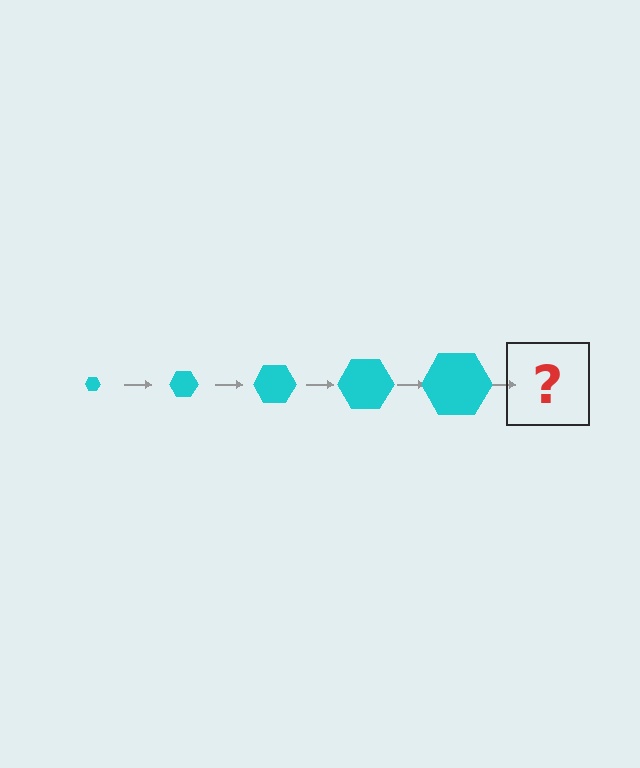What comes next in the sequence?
The next element should be a cyan hexagon, larger than the previous one.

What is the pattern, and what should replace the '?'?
The pattern is that the hexagon gets progressively larger each step. The '?' should be a cyan hexagon, larger than the previous one.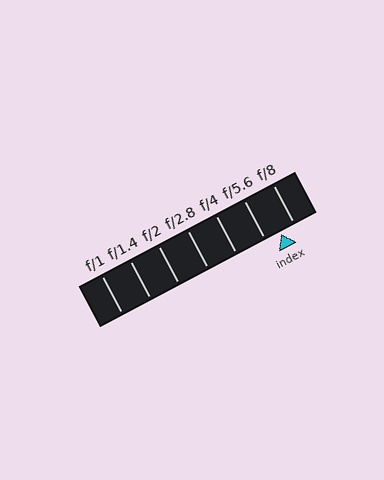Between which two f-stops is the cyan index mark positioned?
The index mark is between f/5.6 and f/8.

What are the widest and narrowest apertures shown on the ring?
The widest aperture shown is f/1 and the narrowest is f/8.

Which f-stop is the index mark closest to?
The index mark is closest to f/8.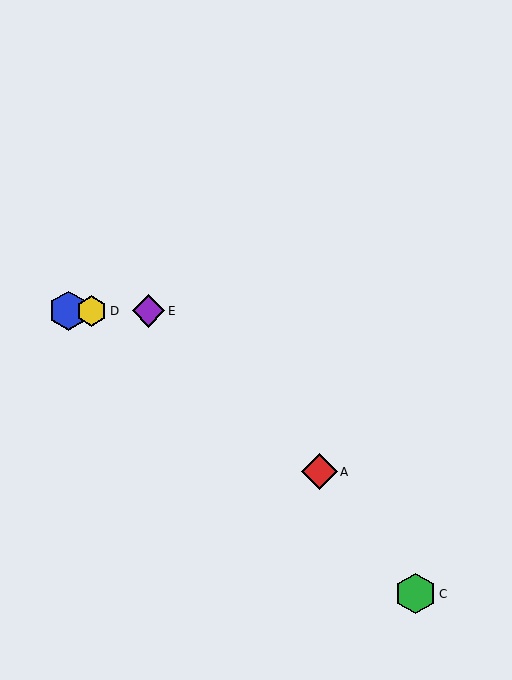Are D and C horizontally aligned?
No, D is at y≈311 and C is at y≈594.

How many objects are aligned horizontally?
3 objects (B, D, E) are aligned horizontally.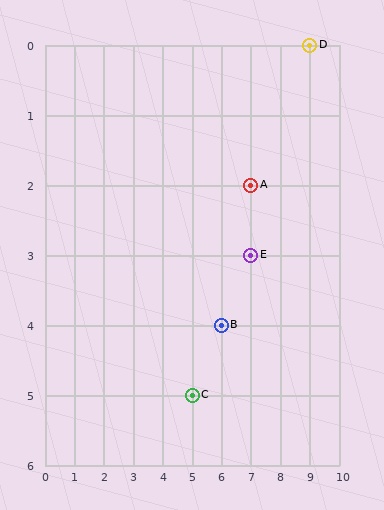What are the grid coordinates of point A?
Point A is at grid coordinates (7, 2).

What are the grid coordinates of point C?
Point C is at grid coordinates (5, 5).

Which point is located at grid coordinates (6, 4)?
Point B is at (6, 4).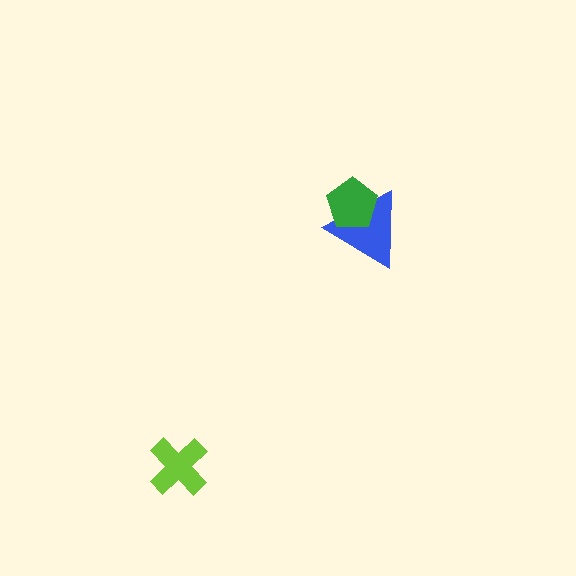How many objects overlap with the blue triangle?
1 object overlaps with the blue triangle.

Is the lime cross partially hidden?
No, no other shape covers it.